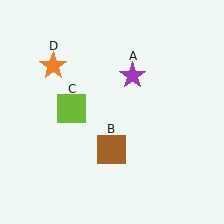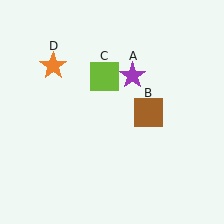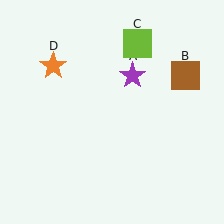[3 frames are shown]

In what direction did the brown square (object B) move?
The brown square (object B) moved up and to the right.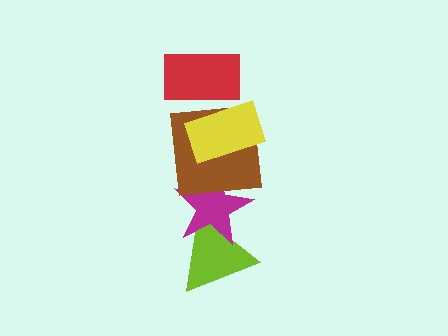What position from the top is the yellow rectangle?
The yellow rectangle is 2nd from the top.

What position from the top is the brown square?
The brown square is 3rd from the top.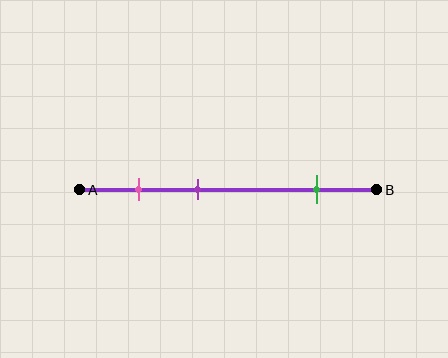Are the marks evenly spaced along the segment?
No, the marks are not evenly spaced.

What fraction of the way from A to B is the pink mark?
The pink mark is approximately 20% (0.2) of the way from A to B.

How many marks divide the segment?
There are 3 marks dividing the segment.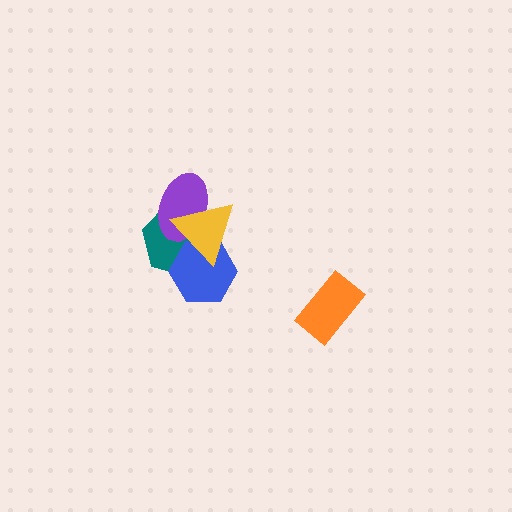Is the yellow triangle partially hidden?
No, no other shape covers it.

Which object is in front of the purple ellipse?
The yellow triangle is in front of the purple ellipse.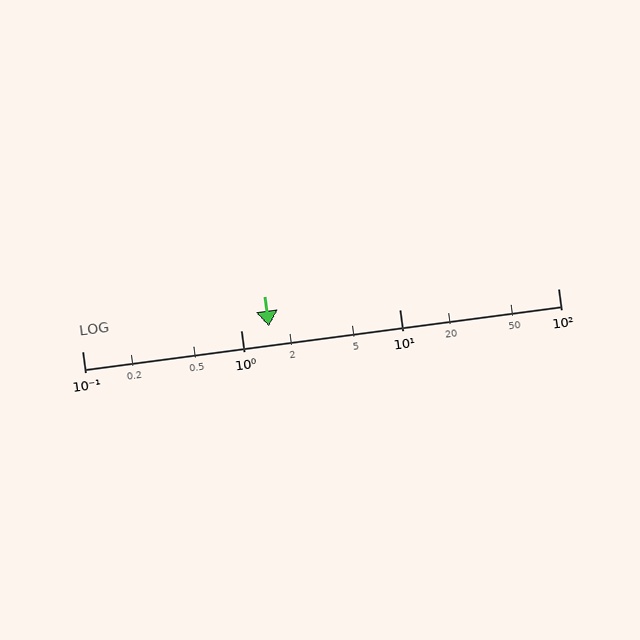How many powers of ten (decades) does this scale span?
The scale spans 3 decades, from 0.1 to 100.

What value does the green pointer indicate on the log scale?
The pointer indicates approximately 1.5.